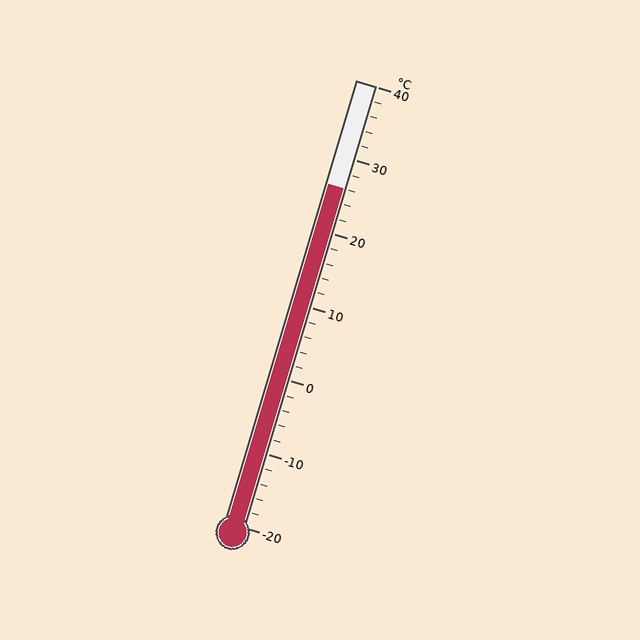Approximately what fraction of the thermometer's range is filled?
The thermometer is filled to approximately 75% of its range.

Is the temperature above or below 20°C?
The temperature is above 20°C.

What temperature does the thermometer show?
The thermometer shows approximately 26°C.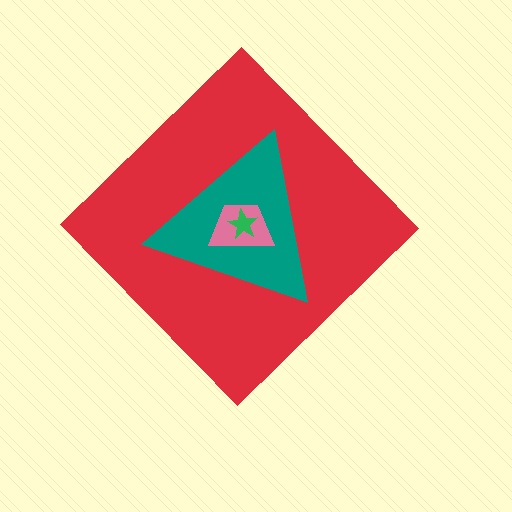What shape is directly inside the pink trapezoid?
The green star.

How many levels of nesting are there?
4.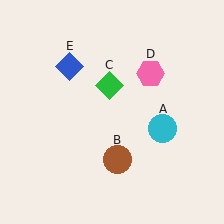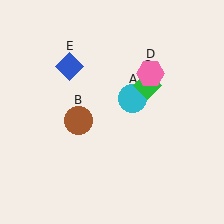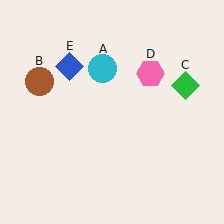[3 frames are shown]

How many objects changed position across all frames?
3 objects changed position: cyan circle (object A), brown circle (object B), green diamond (object C).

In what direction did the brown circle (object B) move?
The brown circle (object B) moved up and to the left.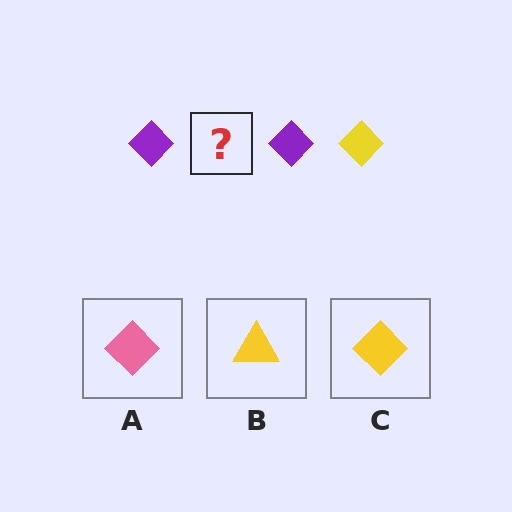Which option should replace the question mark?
Option C.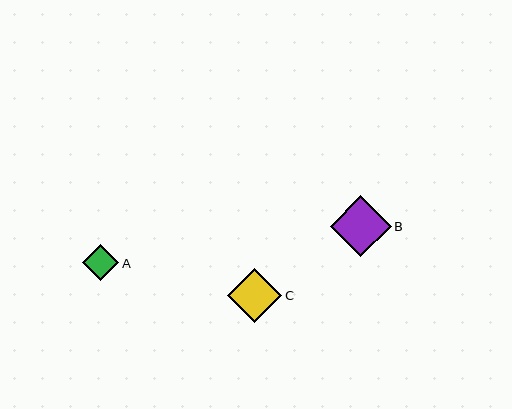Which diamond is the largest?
Diamond B is the largest with a size of approximately 61 pixels.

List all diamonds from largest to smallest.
From largest to smallest: B, C, A.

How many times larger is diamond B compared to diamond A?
Diamond B is approximately 1.7 times the size of diamond A.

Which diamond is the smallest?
Diamond A is the smallest with a size of approximately 36 pixels.